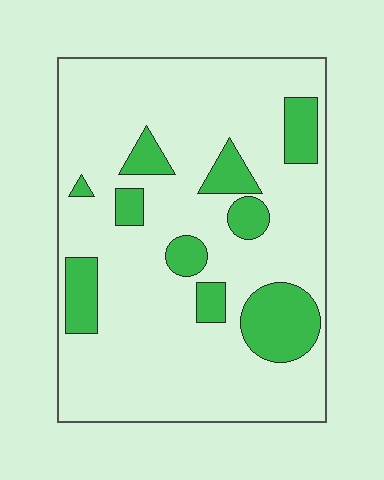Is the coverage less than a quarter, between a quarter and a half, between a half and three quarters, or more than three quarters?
Less than a quarter.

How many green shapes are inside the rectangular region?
10.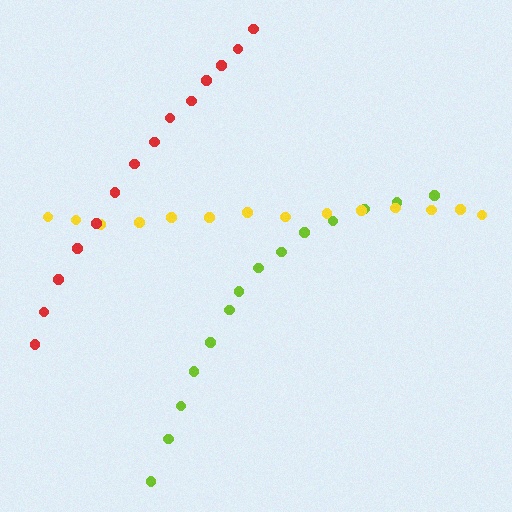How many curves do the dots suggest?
There are 3 distinct paths.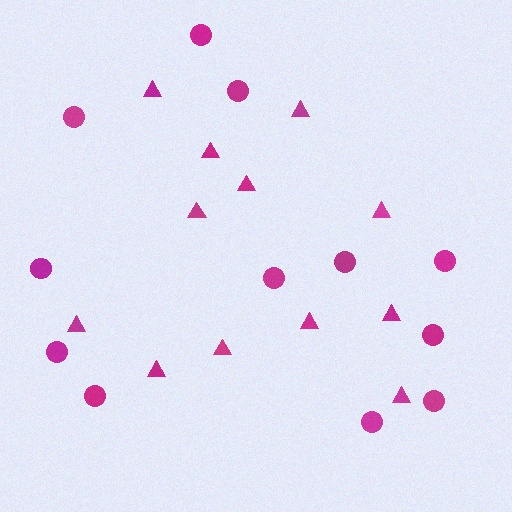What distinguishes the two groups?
There are 2 groups: one group of triangles (12) and one group of circles (12).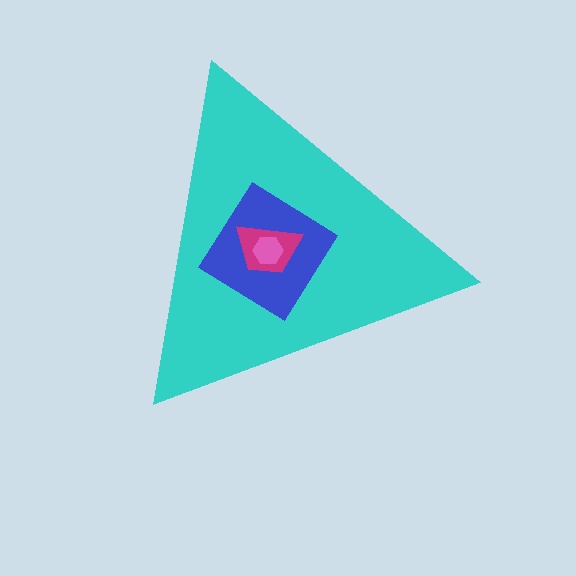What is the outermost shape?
The cyan triangle.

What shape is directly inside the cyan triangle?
The blue diamond.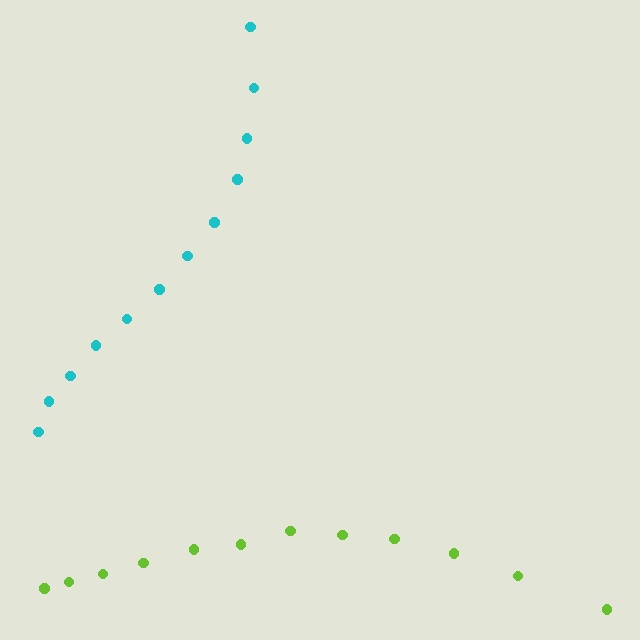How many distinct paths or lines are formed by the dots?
There are 2 distinct paths.